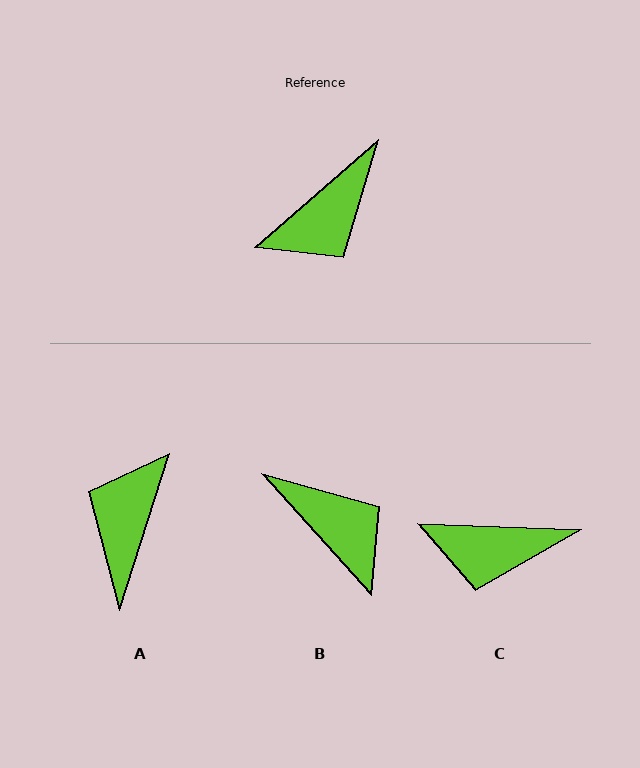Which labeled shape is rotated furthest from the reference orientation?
A, about 149 degrees away.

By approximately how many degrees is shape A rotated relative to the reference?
Approximately 149 degrees clockwise.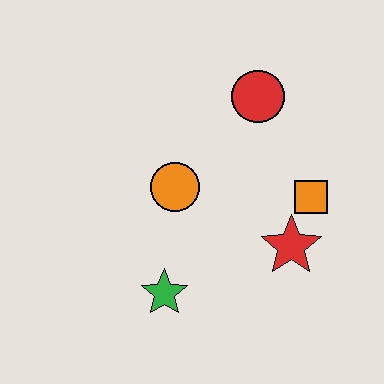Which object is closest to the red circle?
The orange square is closest to the red circle.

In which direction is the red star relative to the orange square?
The red star is below the orange square.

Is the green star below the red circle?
Yes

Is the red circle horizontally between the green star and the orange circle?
No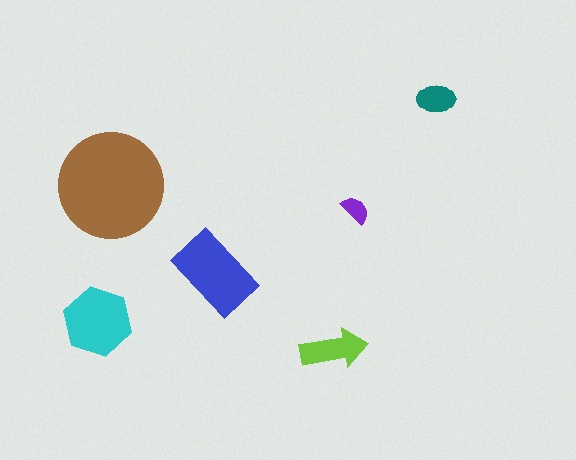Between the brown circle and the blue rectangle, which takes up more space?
The brown circle.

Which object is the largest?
The brown circle.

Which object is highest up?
The teal ellipse is topmost.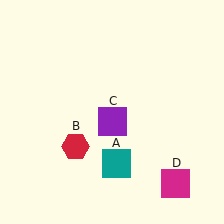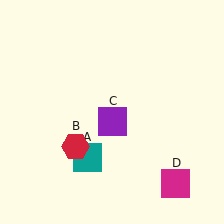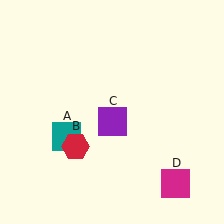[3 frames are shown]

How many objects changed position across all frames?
1 object changed position: teal square (object A).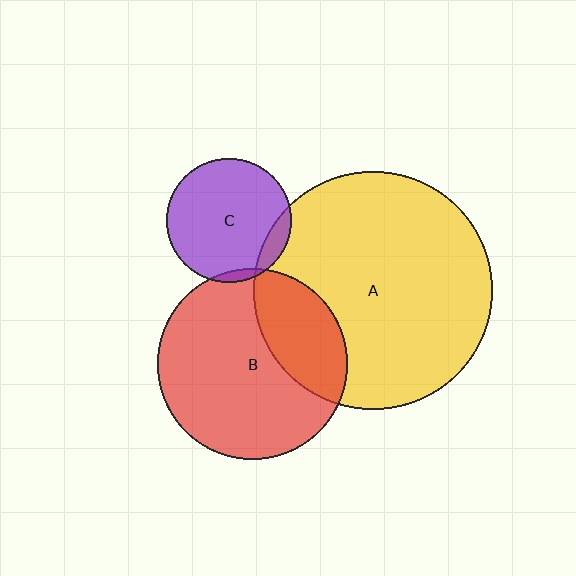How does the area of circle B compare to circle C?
Approximately 2.4 times.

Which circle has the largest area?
Circle A (yellow).